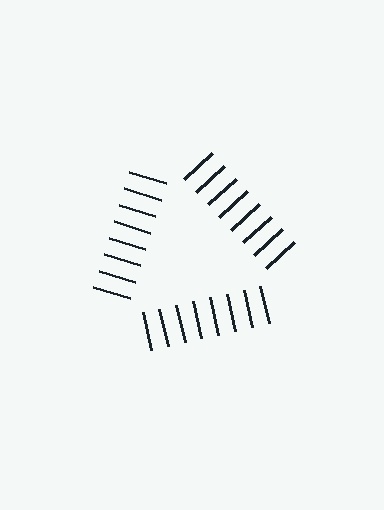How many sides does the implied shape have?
3 sides — the line-ends trace a triangle.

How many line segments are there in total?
24 — 8 along each of the 3 edges.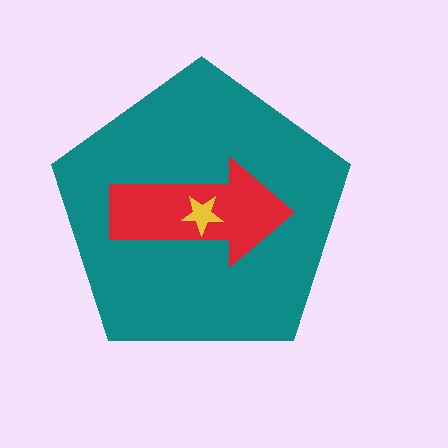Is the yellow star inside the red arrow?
Yes.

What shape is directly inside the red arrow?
The yellow star.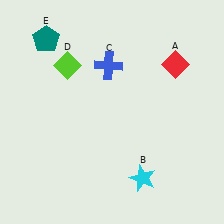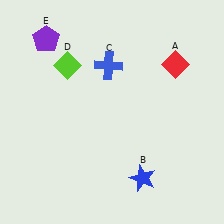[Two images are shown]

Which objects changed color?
B changed from cyan to blue. E changed from teal to purple.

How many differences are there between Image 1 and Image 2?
There are 2 differences between the two images.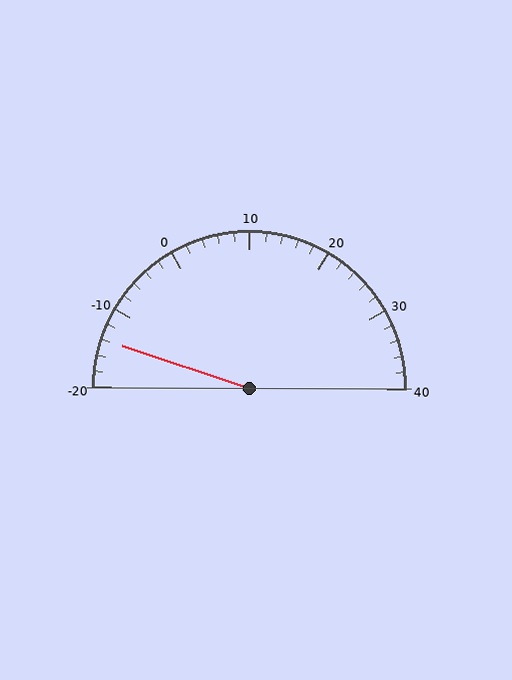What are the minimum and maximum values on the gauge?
The gauge ranges from -20 to 40.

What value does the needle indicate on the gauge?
The needle indicates approximately -14.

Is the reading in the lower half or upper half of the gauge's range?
The reading is in the lower half of the range (-20 to 40).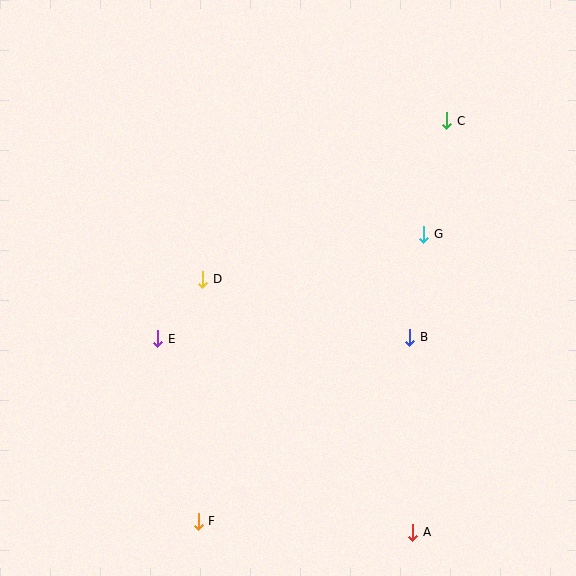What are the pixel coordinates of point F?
Point F is at (198, 521).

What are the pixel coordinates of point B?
Point B is at (410, 337).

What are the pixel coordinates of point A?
Point A is at (413, 532).